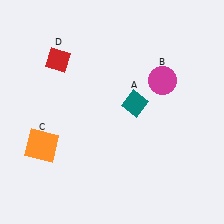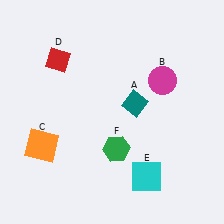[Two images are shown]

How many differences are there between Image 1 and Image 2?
There are 2 differences between the two images.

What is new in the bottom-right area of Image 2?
A green hexagon (F) was added in the bottom-right area of Image 2.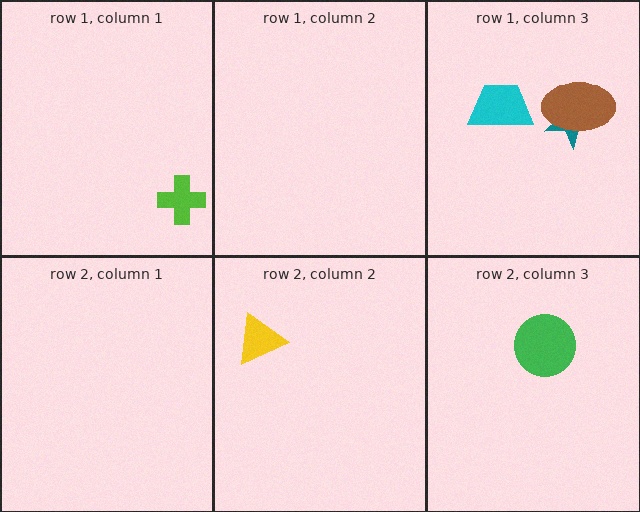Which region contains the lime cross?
The row 1, column 1 region.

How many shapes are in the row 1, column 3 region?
3.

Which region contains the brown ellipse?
The row 1, column 3 region.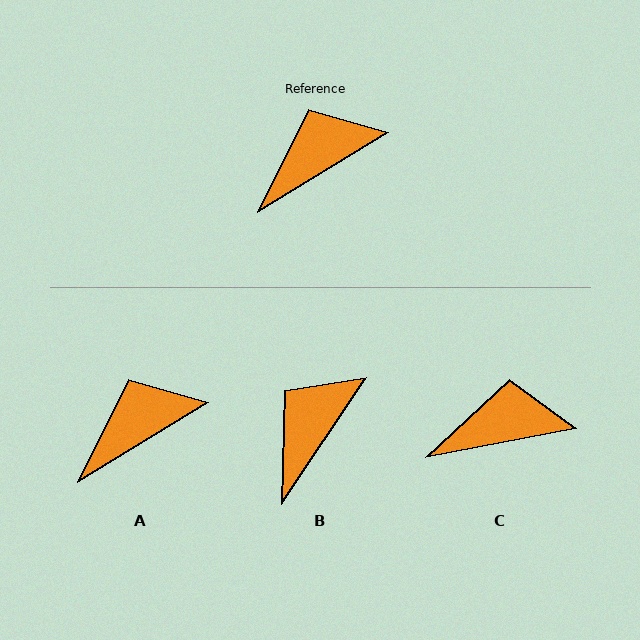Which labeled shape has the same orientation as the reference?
A.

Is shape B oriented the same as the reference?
No, it is off by about 25 degrees.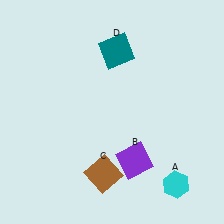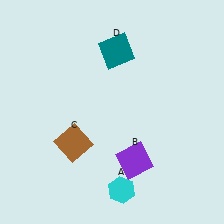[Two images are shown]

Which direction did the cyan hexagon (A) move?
The cyan hexagon (A) moved left.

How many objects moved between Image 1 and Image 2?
2 objects moved between the two images.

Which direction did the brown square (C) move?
The brown square (C) moved up.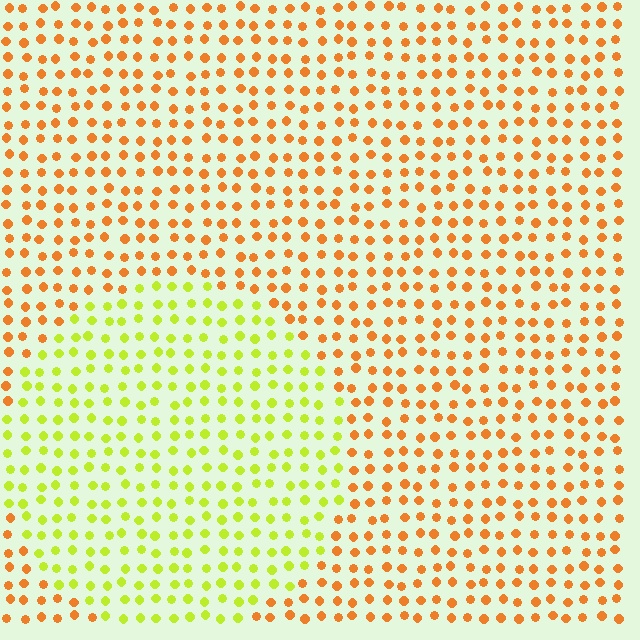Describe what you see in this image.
The image is filled with small orange elements in a uniform arrangement. A circle-shaped region is visible where the elements are tinted to a slightly different hue, forming a subtle color boundary.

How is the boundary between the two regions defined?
The boundary is defined purely by a slight shift in hue (about 49 degrees). Spacing, size, and orientation are identical on both sides.